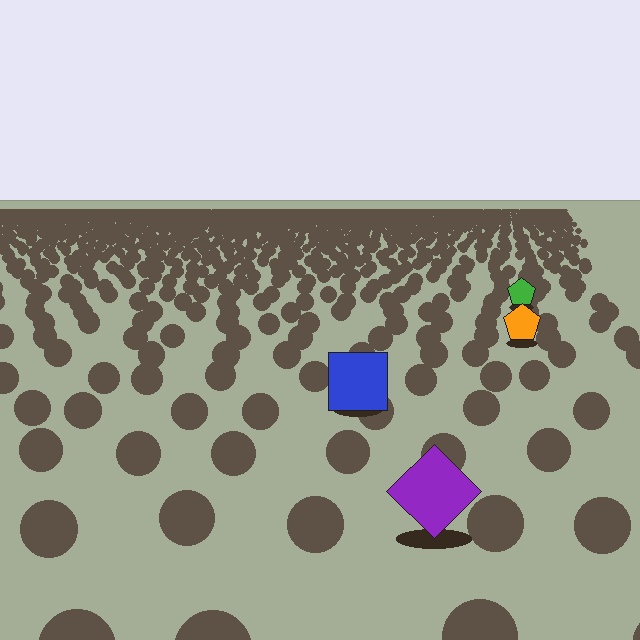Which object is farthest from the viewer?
The green pentagon is farthest from the viewer. It appears smaller and the ground texture around it is denser.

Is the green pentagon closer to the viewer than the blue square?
No. The blue square is closer — you can tell from the texture gradient: the ground texture is coarser near it.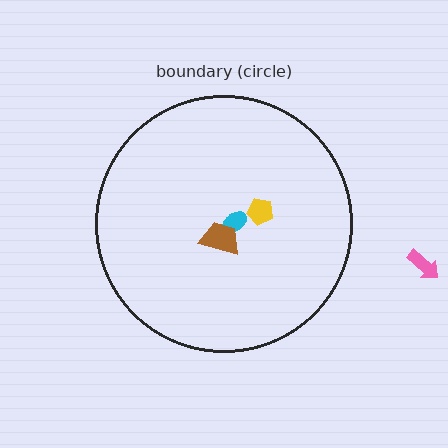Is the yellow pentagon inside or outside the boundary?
Inside.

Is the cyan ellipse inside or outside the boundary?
Inside.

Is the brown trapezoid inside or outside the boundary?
Inside.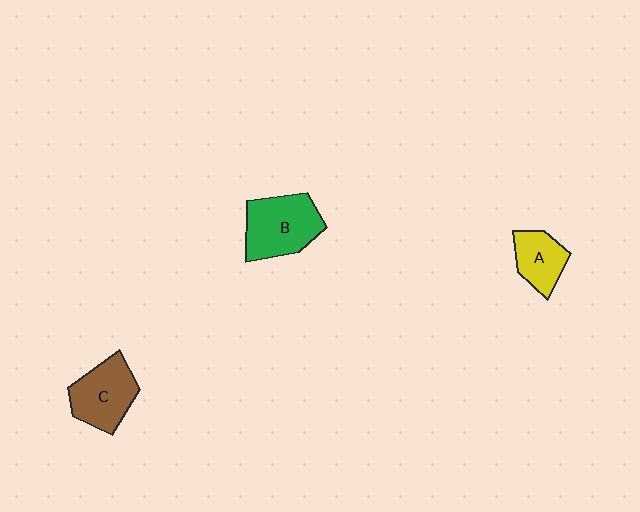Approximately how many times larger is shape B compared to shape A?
Approximately 1.6 times.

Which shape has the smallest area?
Shape A (yellow).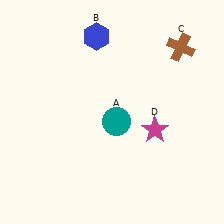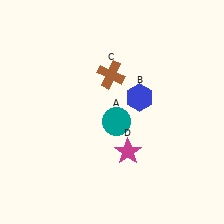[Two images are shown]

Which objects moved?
The objects that moved are: the blue hexagon (B), the brown cross (C), the magenta star (D).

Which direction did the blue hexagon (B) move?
The blue hexagon (B) moved down.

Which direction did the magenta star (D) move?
The magenta star (D) moved left.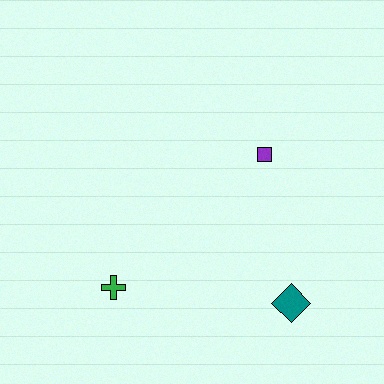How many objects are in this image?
There are 3 objects.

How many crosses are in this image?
There is 1 cross.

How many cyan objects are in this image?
There are no cyan objects.